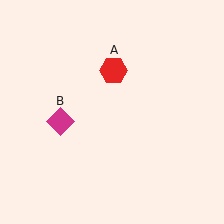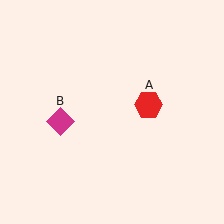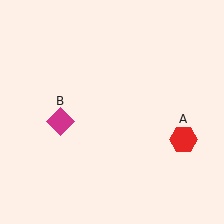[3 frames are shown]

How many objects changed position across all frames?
1 object changed position: red hexagon (object A).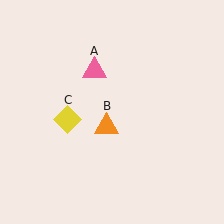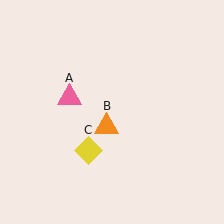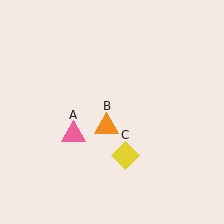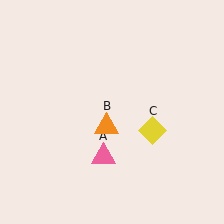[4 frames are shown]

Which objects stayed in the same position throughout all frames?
Orange triangle (object B) remained stationary.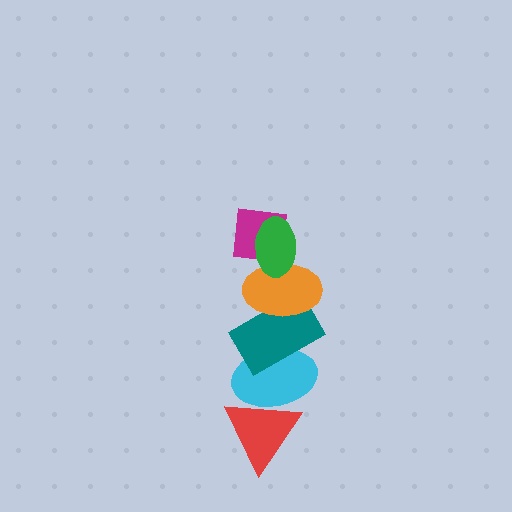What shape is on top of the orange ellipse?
The magenta square is on top of the orange ellipse.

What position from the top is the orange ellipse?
The orange ellipse is 3rd from the top.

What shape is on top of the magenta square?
The green ellipse is on top of the magenta square.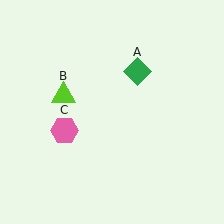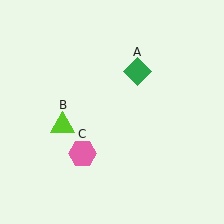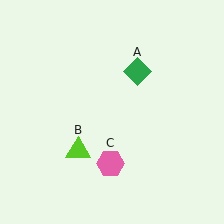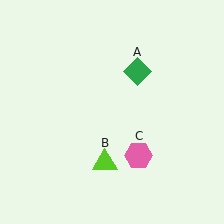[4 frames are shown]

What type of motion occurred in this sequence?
The lime triangle (object B), pink hexagon (object C) rotated counterclockwise around the center of the scene.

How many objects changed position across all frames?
2 objects changed position: lime triangle (object B), pink hexagon (object C).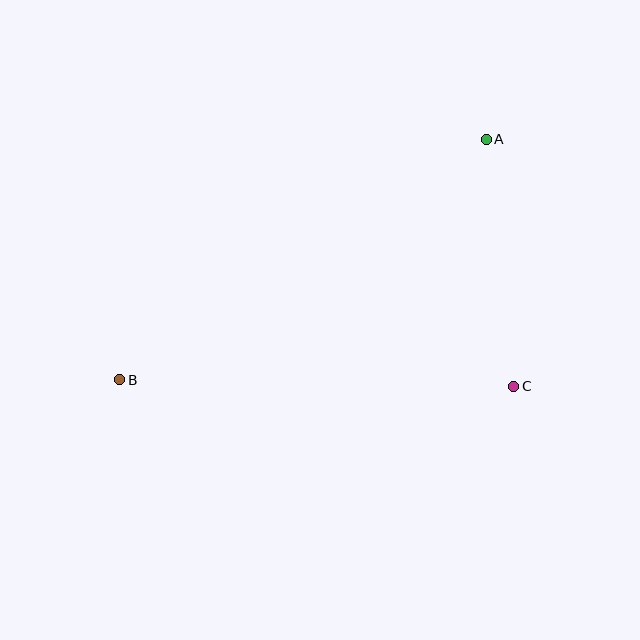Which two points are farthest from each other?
Points A and B are farthest from each other.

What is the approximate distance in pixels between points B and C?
The distance between B and C is approximately 394 pixels.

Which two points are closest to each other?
Points A and C are closest to each other.